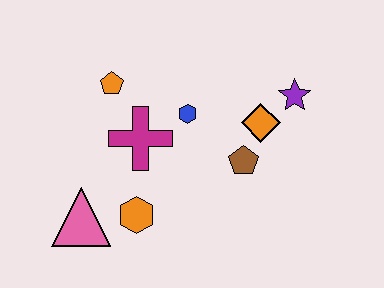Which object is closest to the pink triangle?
The orange hexagon is closest to the pink triangle.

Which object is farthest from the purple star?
The pink triangle is farthest from the purple star.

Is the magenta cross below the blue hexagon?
Yes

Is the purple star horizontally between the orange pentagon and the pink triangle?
No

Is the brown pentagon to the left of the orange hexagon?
No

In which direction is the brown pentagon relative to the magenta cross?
The brown pentagon is to the right of the magenta cross.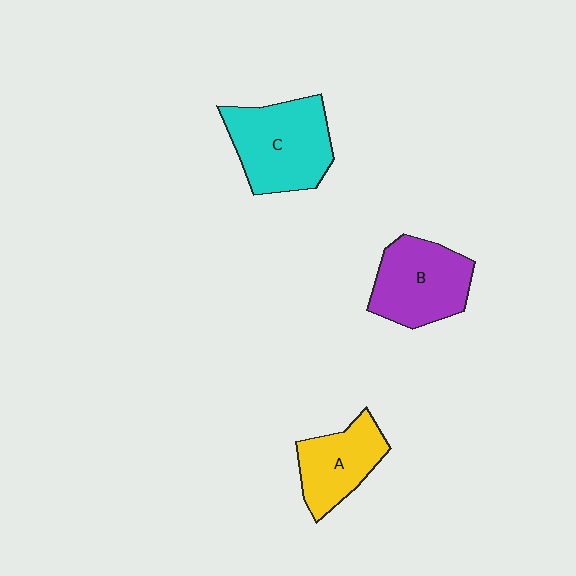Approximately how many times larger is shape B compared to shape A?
Approximately 1.2 times.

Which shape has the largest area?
Shape C (cyan).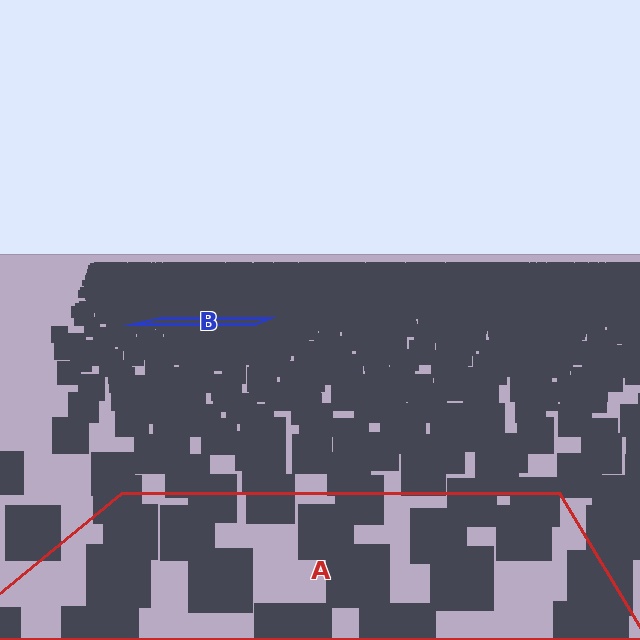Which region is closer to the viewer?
Region A is closer. The texture elements there are larger and more spread out.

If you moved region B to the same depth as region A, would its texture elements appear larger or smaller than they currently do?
They would appear larger. At a closer depth, the same texture elements are projected at a bigger on-screen size.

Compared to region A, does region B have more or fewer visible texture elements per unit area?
Region B has more texture elements per unit area — they are packed more densely because it is farther away.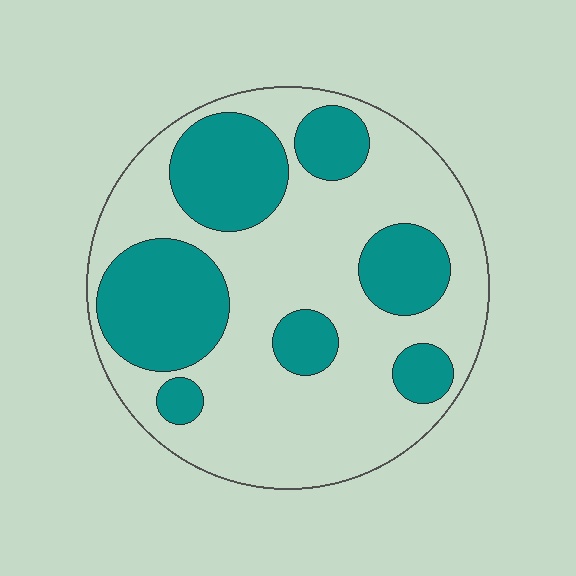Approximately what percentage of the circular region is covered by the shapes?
Approximately 35%.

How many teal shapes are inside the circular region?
7.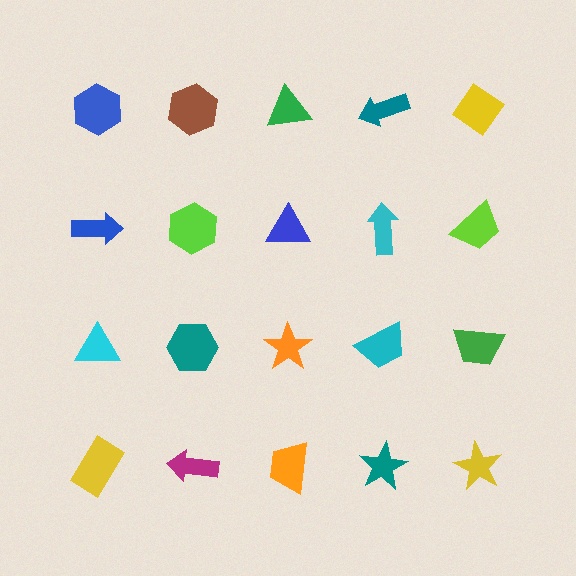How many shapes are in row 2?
5 shapes.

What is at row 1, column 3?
A green triangle.